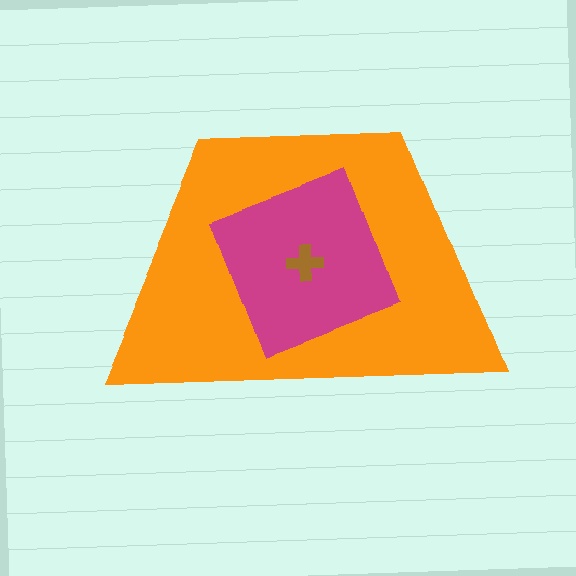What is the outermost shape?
The orange trapezoid.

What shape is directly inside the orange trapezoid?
The magenta square.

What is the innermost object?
The brown cross.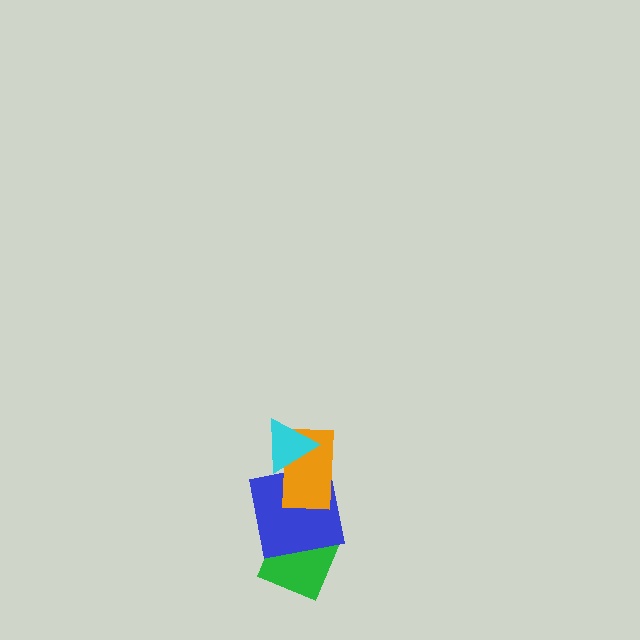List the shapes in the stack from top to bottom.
From top to bottom: the cyan triangle, the orange rectangle, the blue square, the green diamond.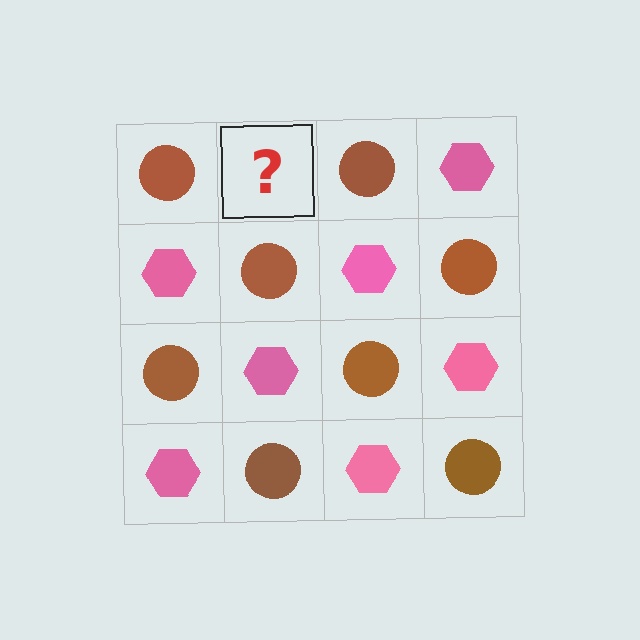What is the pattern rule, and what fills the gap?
The rule is that it alternates brown circle and pink hexagon in a checkerboard pattern. The gap should be filled with a pink hexagon.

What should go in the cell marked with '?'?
The missing cell should contain a pink hexagon.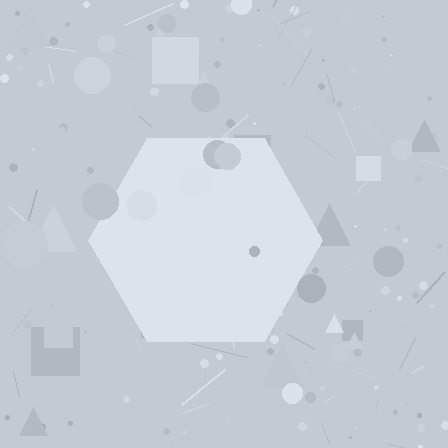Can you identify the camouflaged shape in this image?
The camouflaged shape is a hexagon.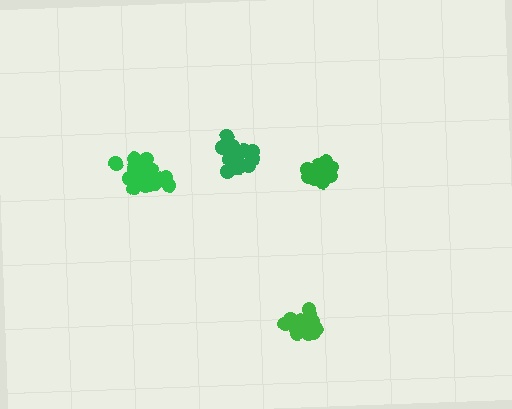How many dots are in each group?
Group 1: 14 dots, Group 2: 14 dots, Group 3: 20 dots, Group 4: 18 dots (66 total).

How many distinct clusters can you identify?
There are 4 distinct clusters.